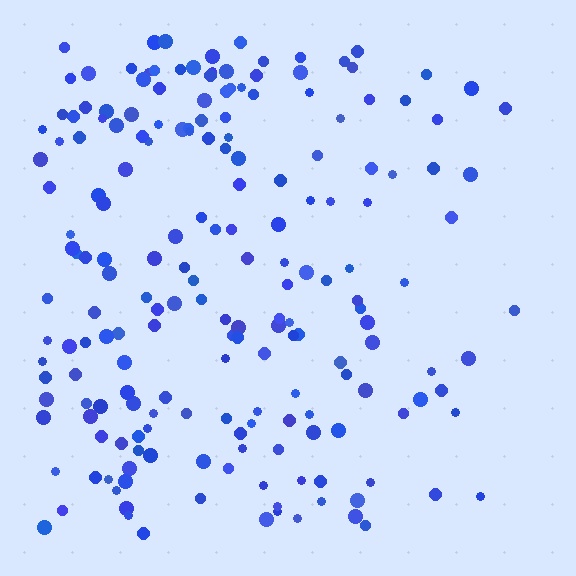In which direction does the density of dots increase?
From right to left, with the left side densest.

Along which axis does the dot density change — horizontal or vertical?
Horizontal.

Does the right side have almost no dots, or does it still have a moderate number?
Still a moderate number, just noticeably fewer than the left.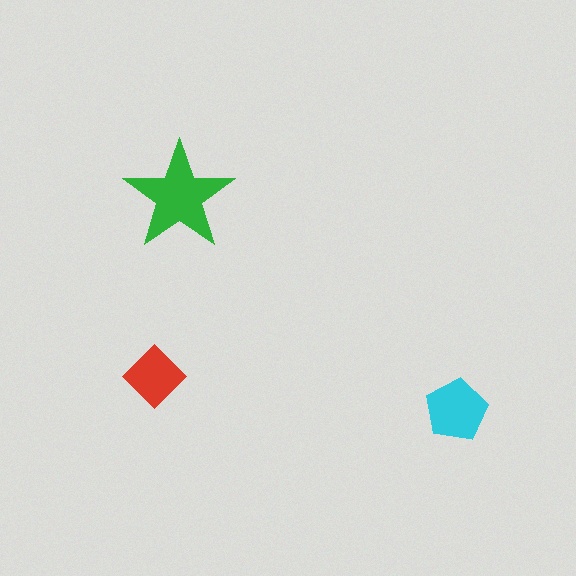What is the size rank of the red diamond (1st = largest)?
3rd.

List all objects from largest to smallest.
The green star, the cyan pentagon, the red diamond.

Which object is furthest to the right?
The cyan pentagon is rightmost.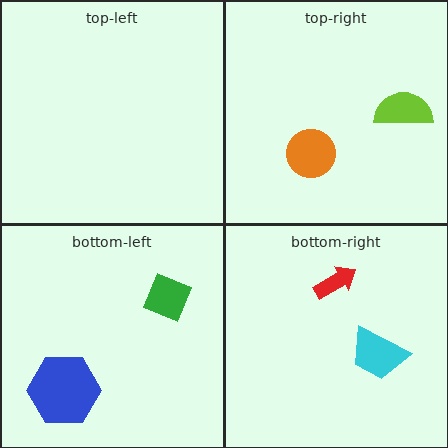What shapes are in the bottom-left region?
The green diamond, the blue hexagon.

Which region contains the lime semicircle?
The top-right region.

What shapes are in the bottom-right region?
The red arrow, the cyan trapezoid.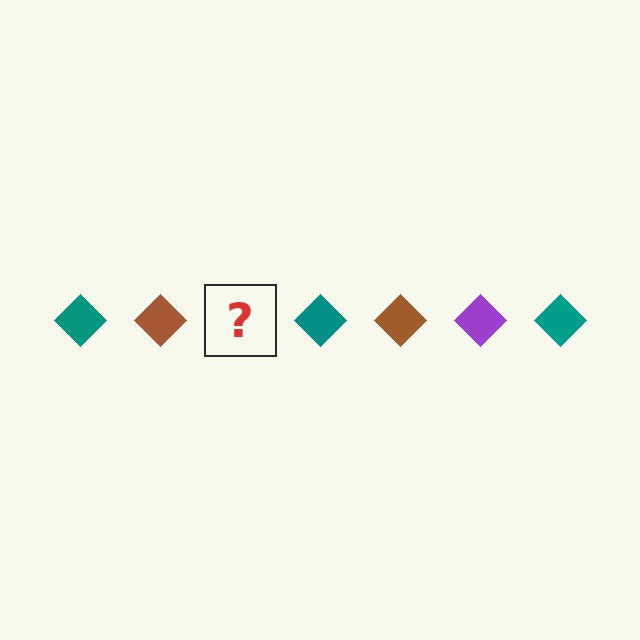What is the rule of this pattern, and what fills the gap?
The rule is that the pattern cycles through teal, brown, purple diamonds. The gap should be filled with a purple diamond.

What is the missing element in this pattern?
The missing element is a purple diamond.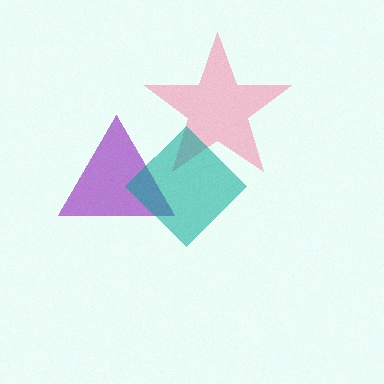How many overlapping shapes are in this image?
There are 3 overlapping shapes in the image.